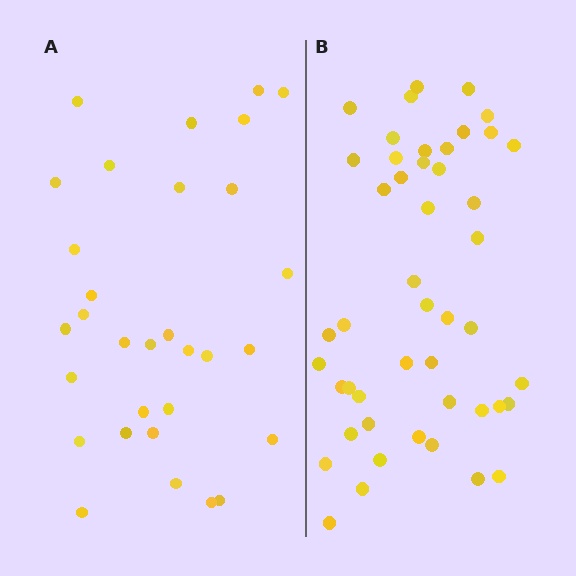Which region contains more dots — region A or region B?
Region B (the right region) has more dots.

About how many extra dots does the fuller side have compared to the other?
Region B has approximately 15 more dots than region A.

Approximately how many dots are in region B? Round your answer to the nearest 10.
About 50 dots. (The exact count is 47, which rounds to 50.)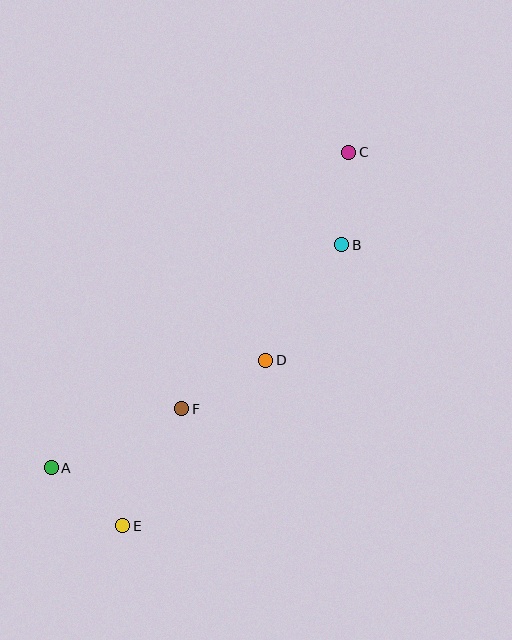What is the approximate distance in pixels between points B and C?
The distance between B and C is approximately 93 pixels.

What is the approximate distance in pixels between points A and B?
The distance between A and B is approximately 366 pixels.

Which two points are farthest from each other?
Points C and E are farthest from each other.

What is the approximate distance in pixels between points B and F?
The distance between B and F is approximately 229 pixels.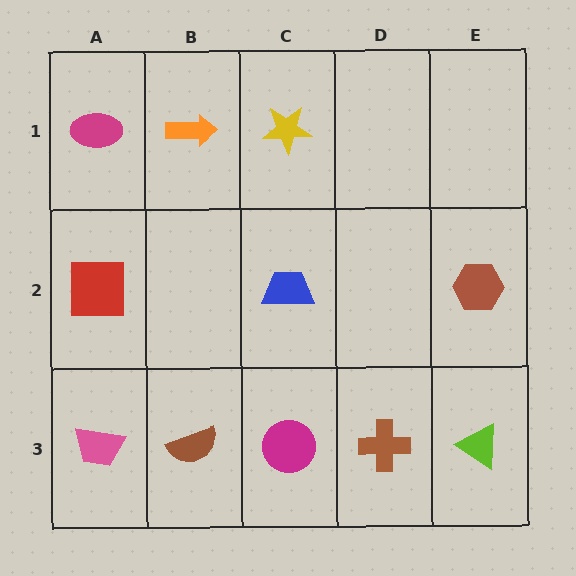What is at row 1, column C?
A yellow star.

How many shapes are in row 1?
3 shapes.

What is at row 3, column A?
A pink trapezoid.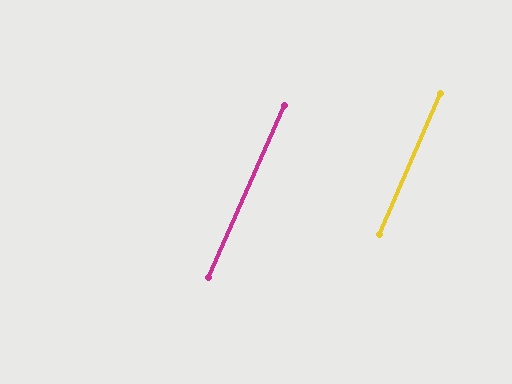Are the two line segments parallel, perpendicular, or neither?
Parallel — their directions differ by only 0.7°.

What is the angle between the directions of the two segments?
Approximately 1 degree.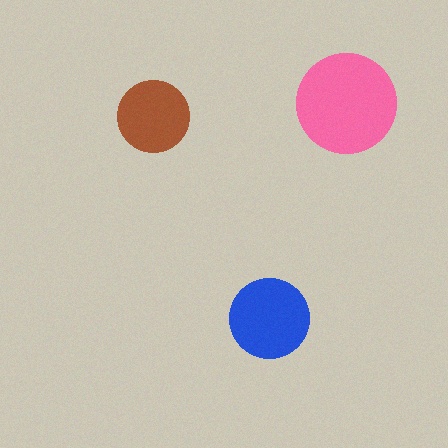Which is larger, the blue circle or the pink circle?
The pink one.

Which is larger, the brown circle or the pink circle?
The pink one.